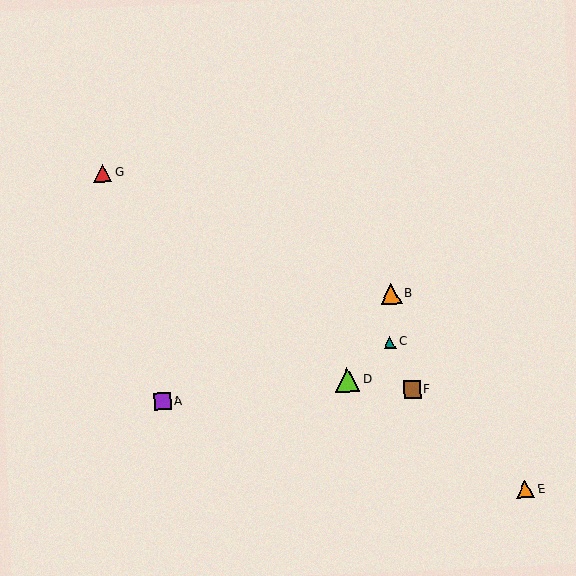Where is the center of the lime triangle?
The center of the lime triangle is at (347, 380).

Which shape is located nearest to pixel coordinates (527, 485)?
The orange triangle (labeled E) at (525, 489) is nearest to that location.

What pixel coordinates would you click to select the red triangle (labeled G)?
Click at (103, 173) to select the red triangle G.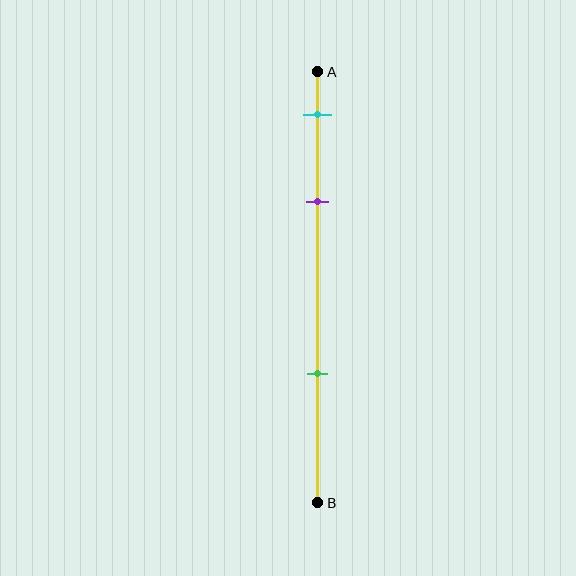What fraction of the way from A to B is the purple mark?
The purple mark is approximately 30% (0.3) of the way from A to B.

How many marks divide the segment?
There are 3 marks dividing the segment.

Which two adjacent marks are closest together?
The cyan and purple marks are the closest adjacent pair.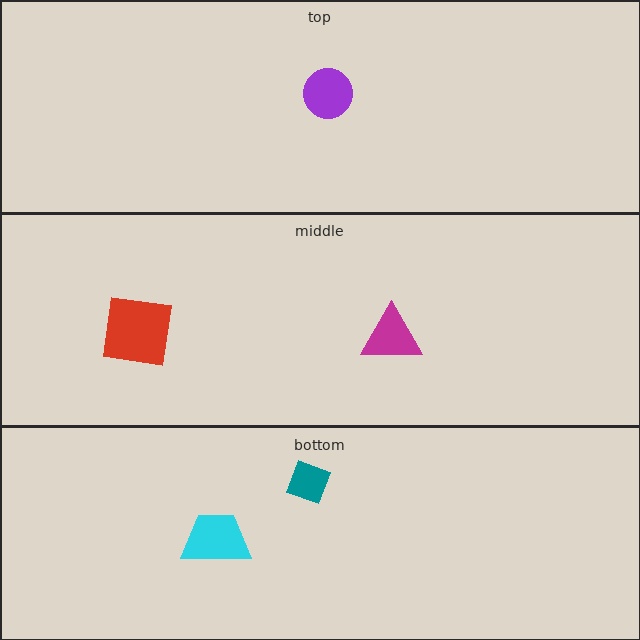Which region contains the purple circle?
The top region.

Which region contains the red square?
The middle region.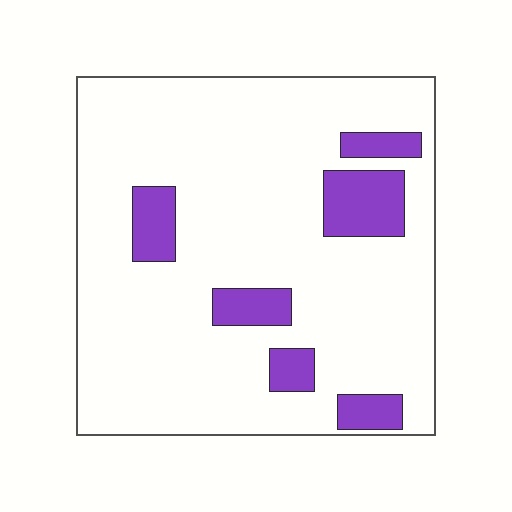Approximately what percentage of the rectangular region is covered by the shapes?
Approximately 15%.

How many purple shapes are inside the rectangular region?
6.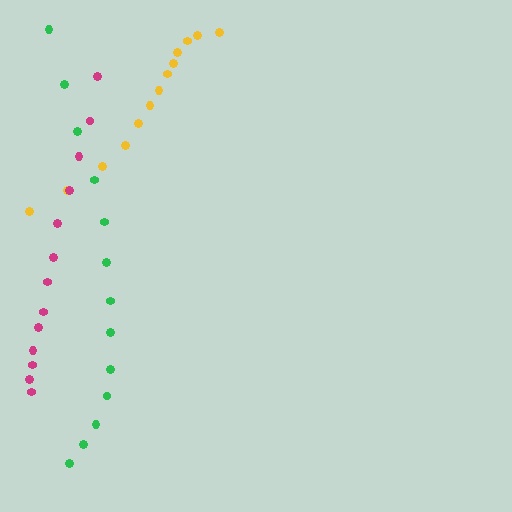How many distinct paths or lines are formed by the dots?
There are 3 distinct paths.